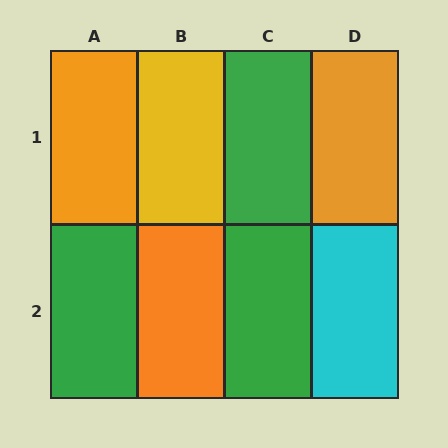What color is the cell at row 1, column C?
Green.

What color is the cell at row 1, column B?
Yellow.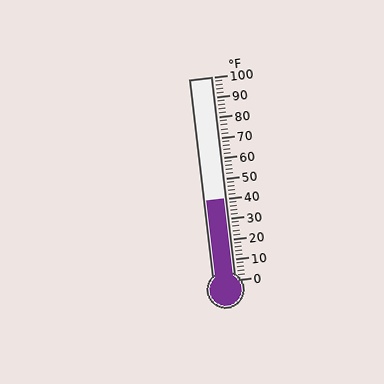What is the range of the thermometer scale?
The thermometer scale ranges from 0°F to 100°F.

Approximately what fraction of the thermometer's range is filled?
The thermometer is filled to approximately 40% of its range.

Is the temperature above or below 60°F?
The temperature is below 60°F.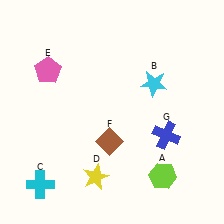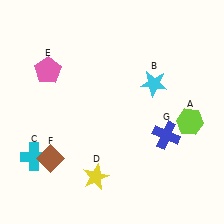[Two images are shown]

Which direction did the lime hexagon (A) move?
The lime hexagon (A) moved up.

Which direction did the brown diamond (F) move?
The brown diamond (F) moved left.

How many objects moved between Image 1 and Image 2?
3 objects moved between the two images.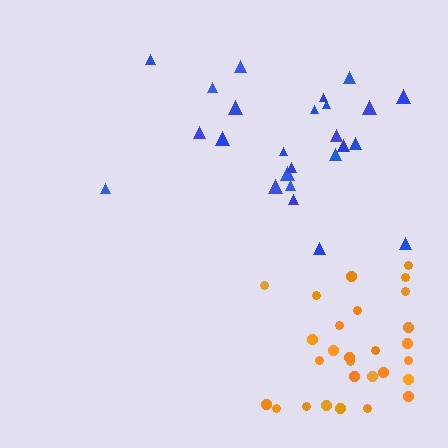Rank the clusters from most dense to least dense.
orange, blue.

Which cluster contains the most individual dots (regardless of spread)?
Orange (28).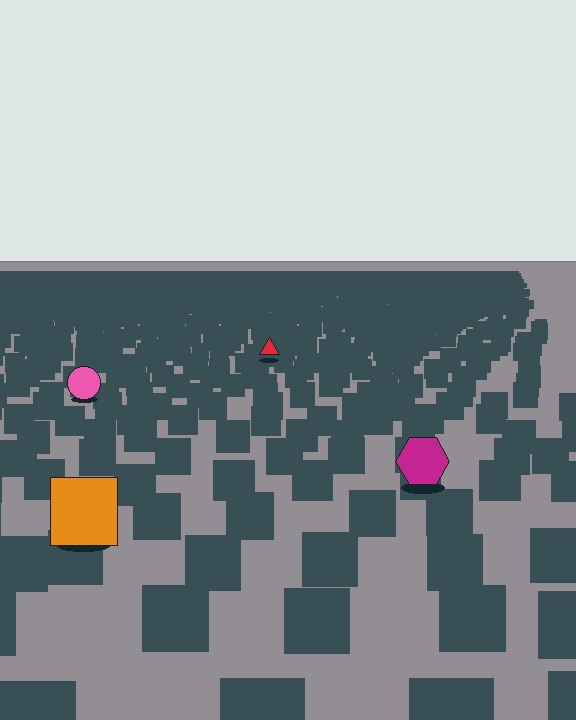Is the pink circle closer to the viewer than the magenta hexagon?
No. The magenta hexagon is closer — you can tell from the texture gradient: the ground texture is coarser near it.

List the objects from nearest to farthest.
From nearest to farthest: the orange square, the magenta hexagon, the pink circle, the red triangle.